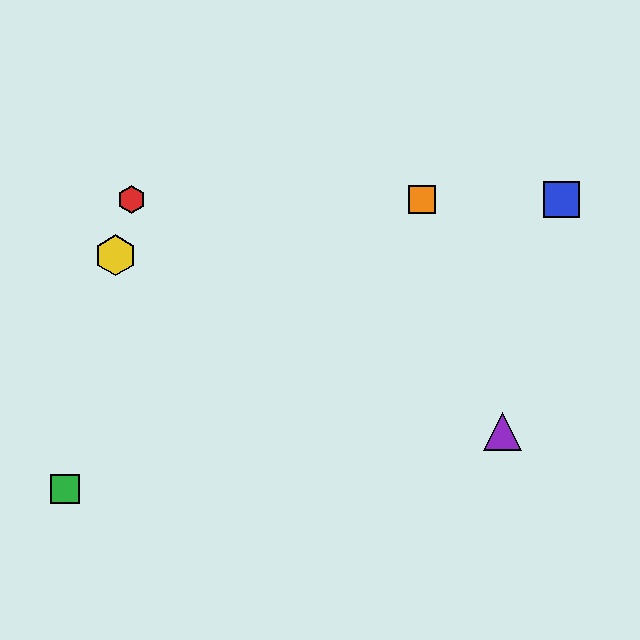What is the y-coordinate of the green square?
The green square is at y≈489.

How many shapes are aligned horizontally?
3 shapes (the red hexagon, the blue square, the orange square) are aligned horizontally.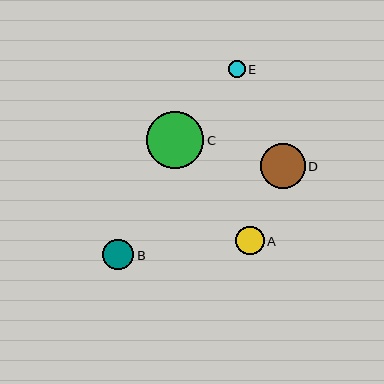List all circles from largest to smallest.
From largest to smallest: C, D, B, A, E.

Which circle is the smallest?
Circle E is the smallest with a size of approximately 16 pixels.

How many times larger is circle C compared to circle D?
Circle C is approximately 1.3 times the size of circle D.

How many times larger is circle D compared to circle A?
Circle D is approximately 1.6 times the size of circle A.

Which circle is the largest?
Circle C is the largest with a size of approximately 57 pixels.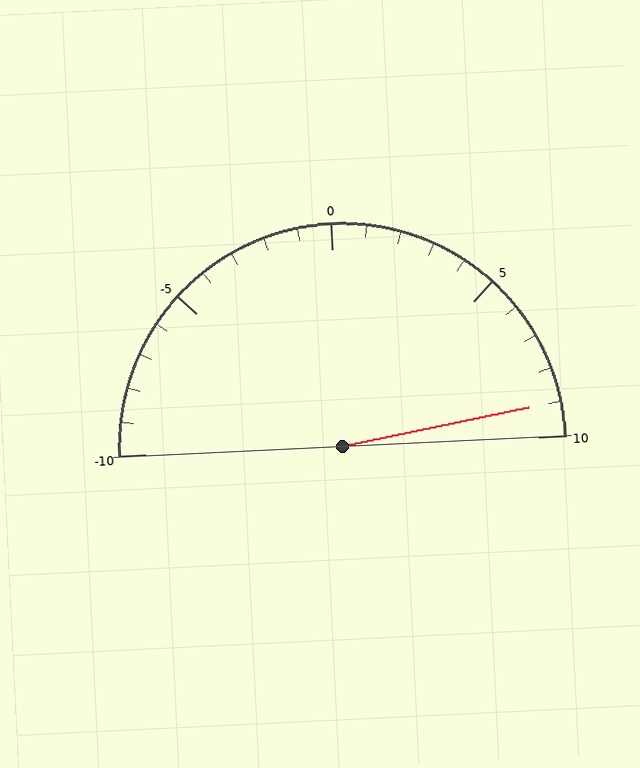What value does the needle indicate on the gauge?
The needle indicates approximately 9.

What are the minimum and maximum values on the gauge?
The gauge ranges from -10 to 10.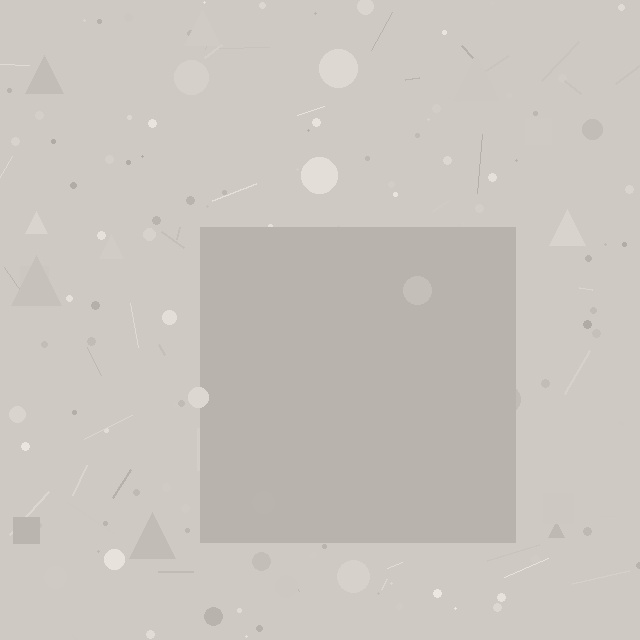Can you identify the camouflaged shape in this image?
The camouflaged shape is a square.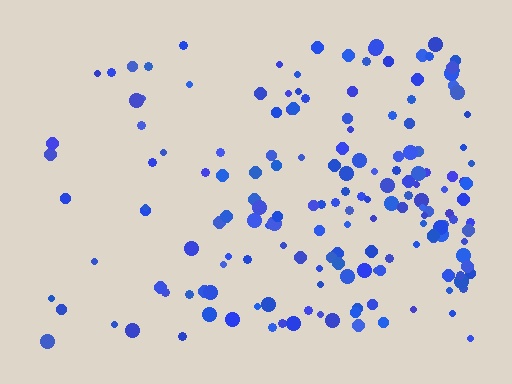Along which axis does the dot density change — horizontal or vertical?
Horizontal.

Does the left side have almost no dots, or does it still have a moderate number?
Still a moderate number, just noticeably fewer than the right.